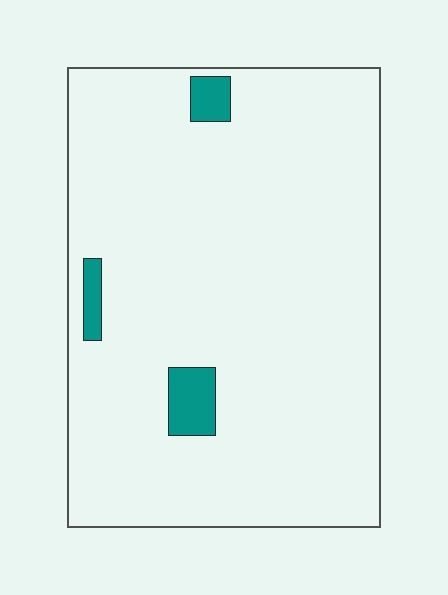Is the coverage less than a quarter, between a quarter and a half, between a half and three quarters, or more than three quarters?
Less than a quarter.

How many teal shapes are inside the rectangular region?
3.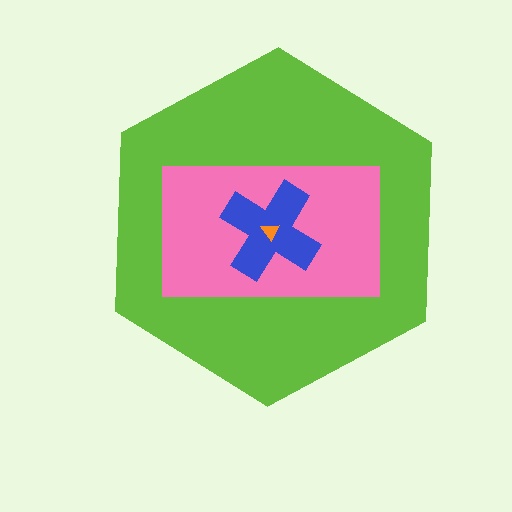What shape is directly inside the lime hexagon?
The pink rectangle.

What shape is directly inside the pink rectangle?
The blue cross.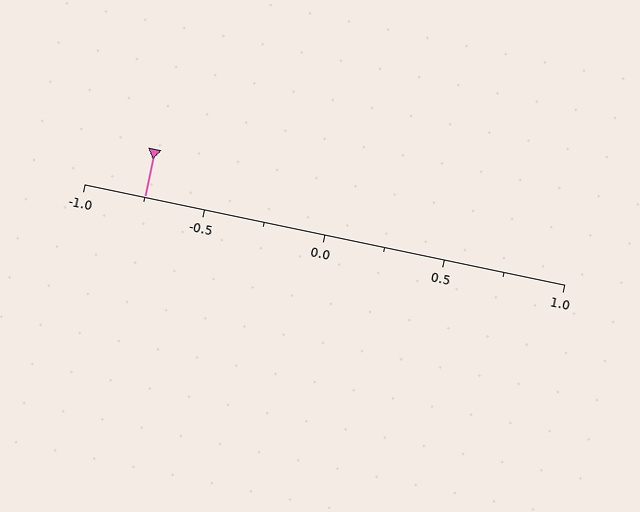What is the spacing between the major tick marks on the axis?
The major ticks are spaced 0.5 apart.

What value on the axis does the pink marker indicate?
The marker indicates approximately -0.75.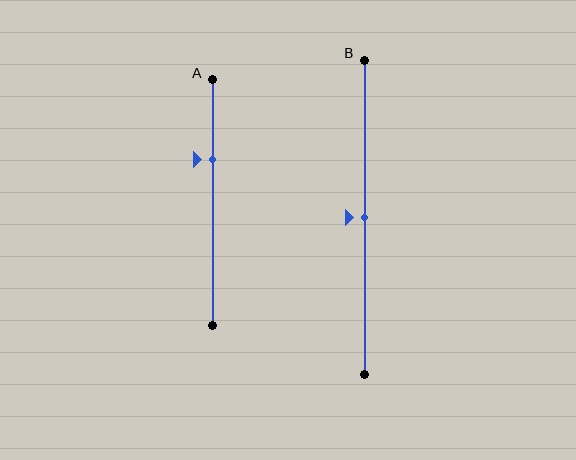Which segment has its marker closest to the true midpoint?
Segment B has its marker closest to the true midpoint.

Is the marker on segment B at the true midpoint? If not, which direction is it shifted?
Yes, the marker on segment B is at the true midpoint.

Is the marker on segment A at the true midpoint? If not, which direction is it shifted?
No, the marker on segment A is shifted upward by about 17% of the segment length.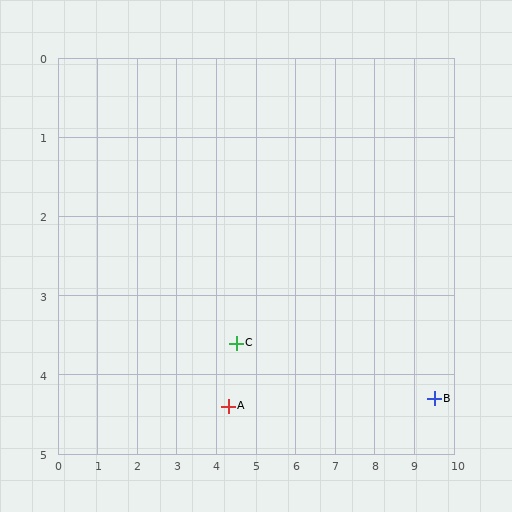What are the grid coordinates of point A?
Point A is at approximately (4.3, 4.4).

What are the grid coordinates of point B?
Point B is at approximately (9.5, 4.3).